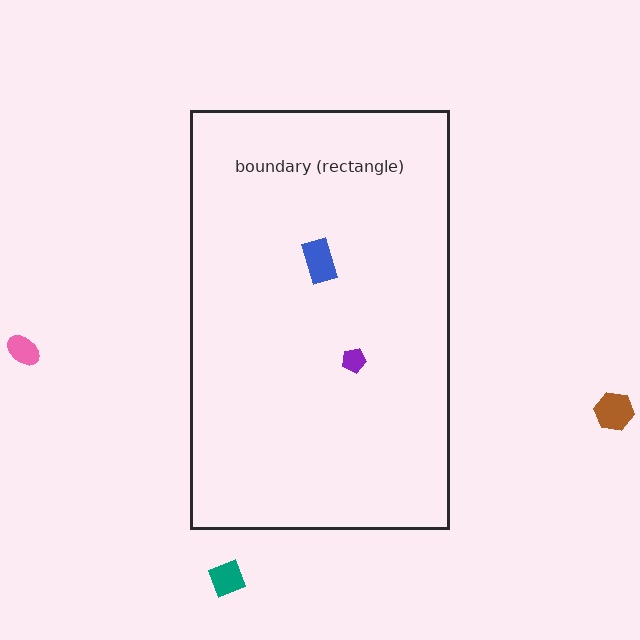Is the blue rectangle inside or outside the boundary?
Inside.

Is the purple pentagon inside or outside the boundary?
Inside.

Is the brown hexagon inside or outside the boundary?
Outside.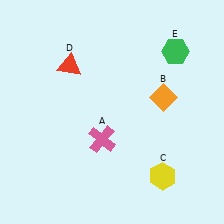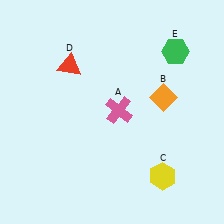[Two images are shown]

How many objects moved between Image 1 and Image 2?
1 object moved between the two images.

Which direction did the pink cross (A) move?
The pink cross (A) moved up.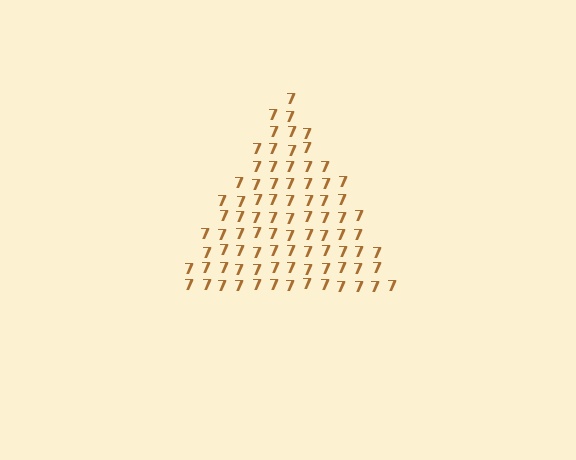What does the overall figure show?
The overall figure shows a triangle.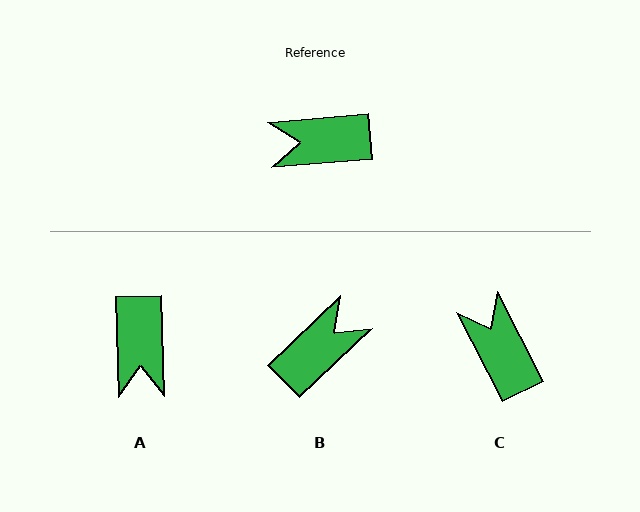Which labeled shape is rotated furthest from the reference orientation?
B, about 141 degrees away.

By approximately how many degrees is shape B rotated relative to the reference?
Approximately 141 degrees clockwise.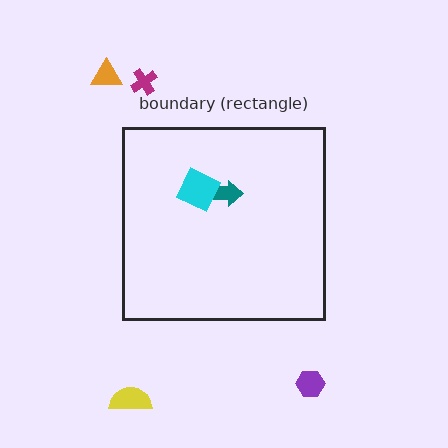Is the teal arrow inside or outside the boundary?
Inside.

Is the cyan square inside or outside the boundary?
Inside.